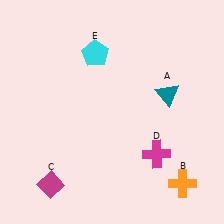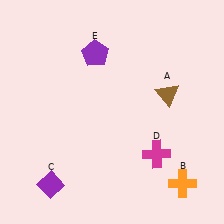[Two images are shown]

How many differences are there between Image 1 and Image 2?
There are 3 differences between the two images.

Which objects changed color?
A changed from teal to brown. C changed from magenta to purple. E changed from cyan to purple.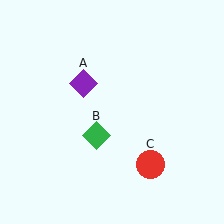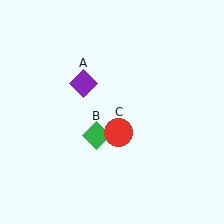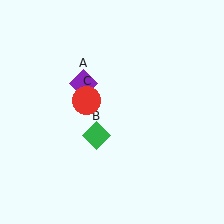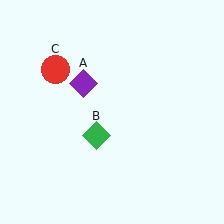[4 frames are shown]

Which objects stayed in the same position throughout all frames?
Purple diamond (object A) and green diamond (object B) remained stationary.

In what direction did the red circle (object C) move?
The red circle (object C) moved up and to the left.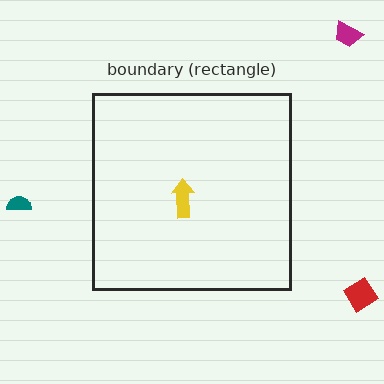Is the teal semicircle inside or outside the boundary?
Outside.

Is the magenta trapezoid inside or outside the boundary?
Outside.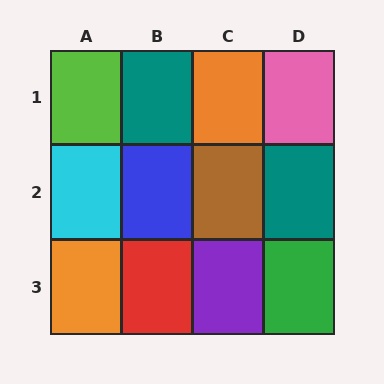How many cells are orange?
2 cells are orange.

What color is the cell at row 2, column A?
Cyan.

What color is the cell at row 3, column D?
Green.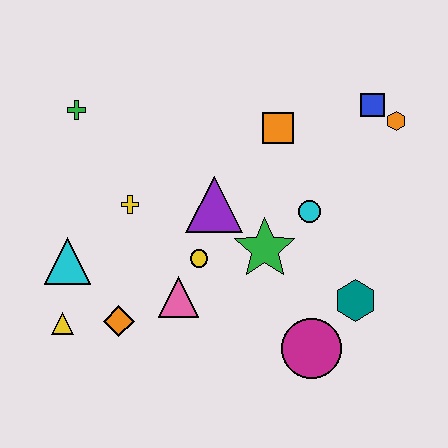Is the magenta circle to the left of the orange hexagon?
Yes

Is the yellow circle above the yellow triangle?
Yes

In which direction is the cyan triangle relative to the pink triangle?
The cyan triangle is to the left of the pink triangle.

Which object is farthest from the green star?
The green cross is farthest from the green star.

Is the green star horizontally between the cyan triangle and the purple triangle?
No